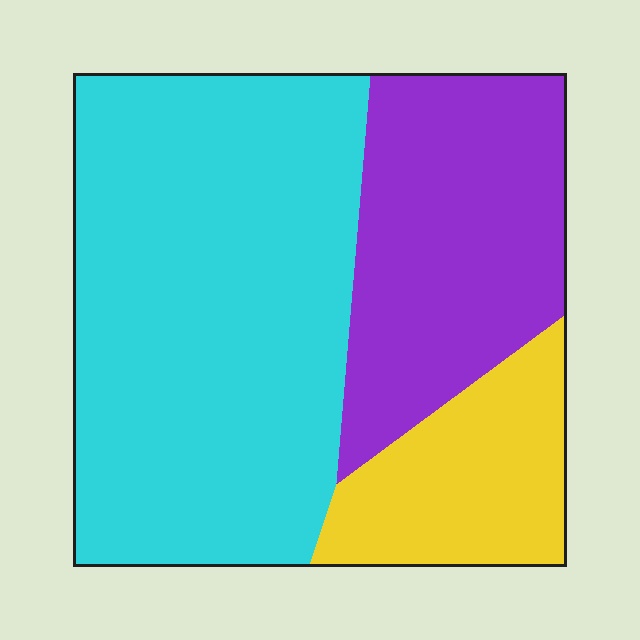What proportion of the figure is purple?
Purple takes up about one quarter (1/4) of the figure.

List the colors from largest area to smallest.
From largest to smallest: cyan, purple, yellow.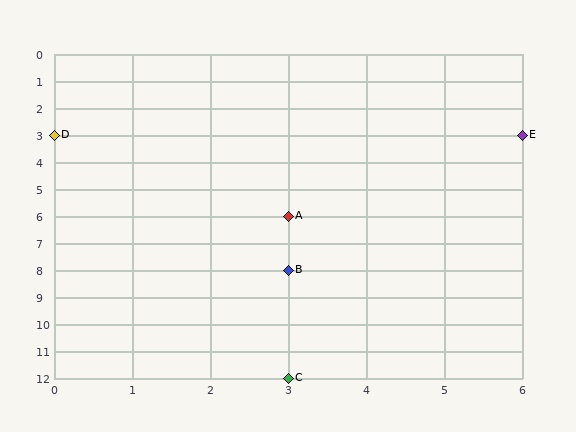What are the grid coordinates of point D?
Point D is at grid coordinates (0, 3).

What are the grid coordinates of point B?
Point B is at grid coordinates (3, 8).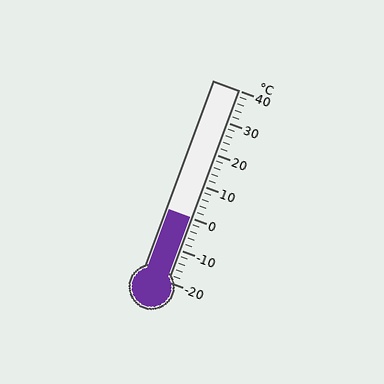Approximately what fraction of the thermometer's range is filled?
The thermometer is filled to approximately 35% of its range.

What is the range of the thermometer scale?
The thermometer scale ranges from -20°C to 40°C.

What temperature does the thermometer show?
The thermometer shows approximately 0°C.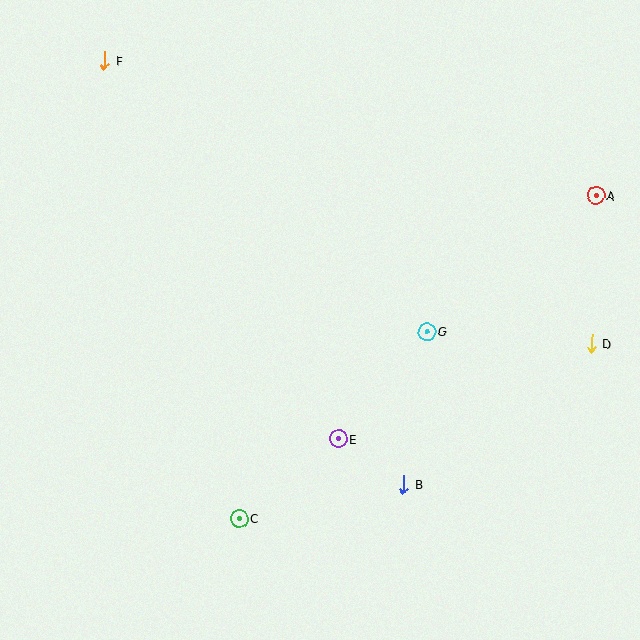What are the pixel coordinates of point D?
Point D is at (591, 343).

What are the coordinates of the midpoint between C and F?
The midpoint between C and F is at (172, 290).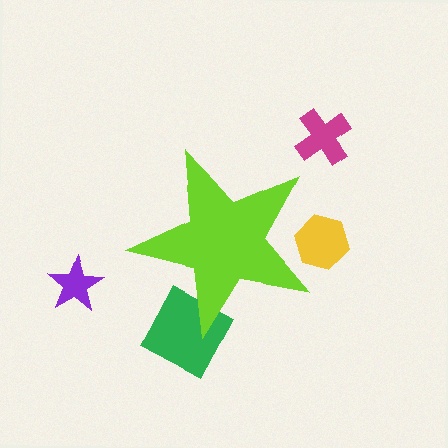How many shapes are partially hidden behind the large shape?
2 shapes are partially hidden.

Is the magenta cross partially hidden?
No, the magenta cross is fully visible.